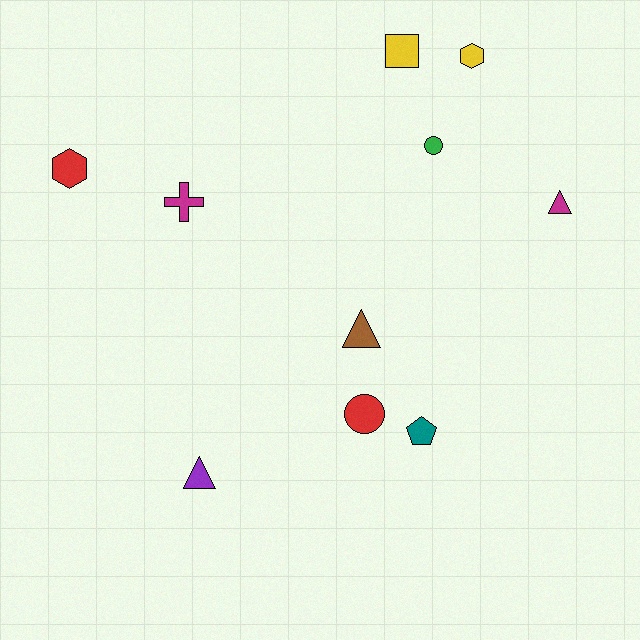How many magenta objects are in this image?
There are 2 magenta objects.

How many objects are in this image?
There are 10 objects.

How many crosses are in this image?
There is 1 cross.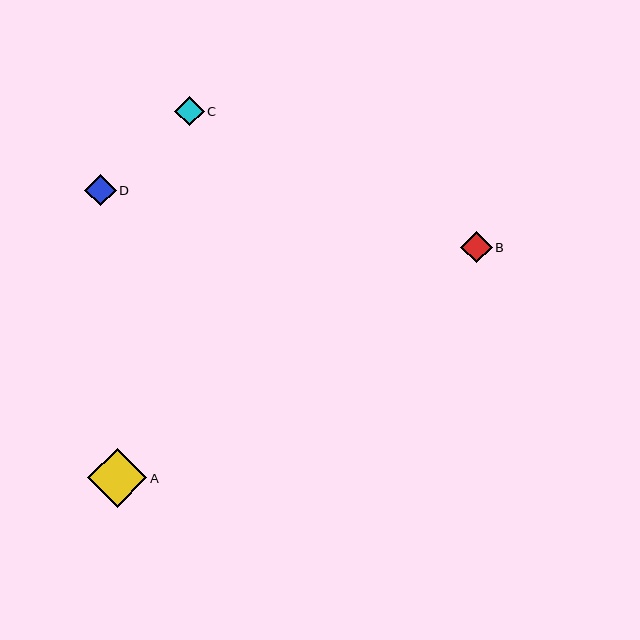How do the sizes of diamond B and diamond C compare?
Diamond B and diamond C are approximately the same size.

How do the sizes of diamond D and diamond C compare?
Diamond D and diamond C are approximately the same size.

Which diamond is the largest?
Diamond A is the largest with a size of approximately 59 pixels.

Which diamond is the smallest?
Diamond C is the smallest with a size of approximately 30 pixels.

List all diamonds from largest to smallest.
From largest to smallest: A, D, B, C.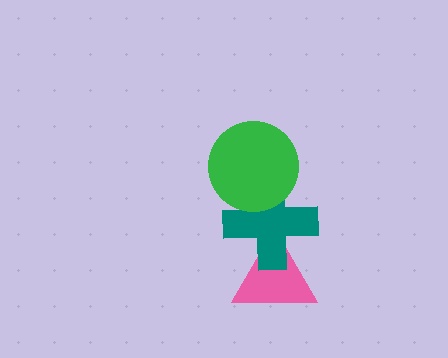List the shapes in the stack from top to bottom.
From top to bottom: the green circle, the teal cross, the pink triangle.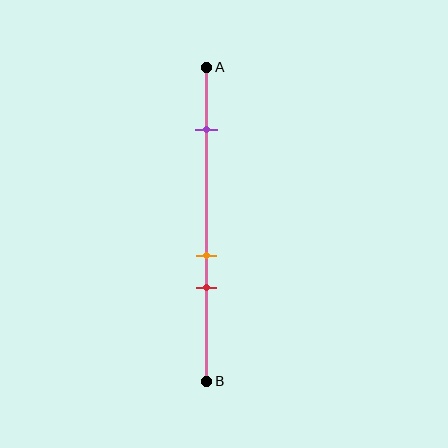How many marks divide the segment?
There are 3 marks dividing the segment.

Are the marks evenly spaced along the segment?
No, the marks are not evenly spaced.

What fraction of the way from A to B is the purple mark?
The purple mark is approximately 20% (0.2) of the way from A to B.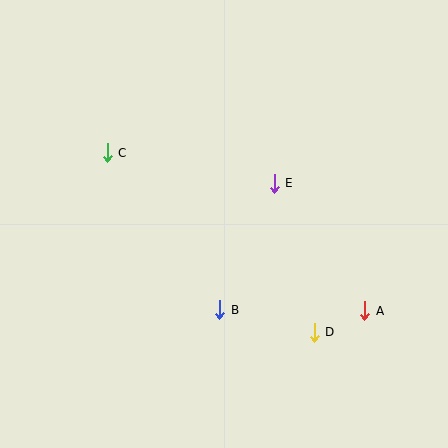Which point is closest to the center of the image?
Point E at (274, 183) is closest to the center.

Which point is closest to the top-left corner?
Point C is closest to the top-left corner.